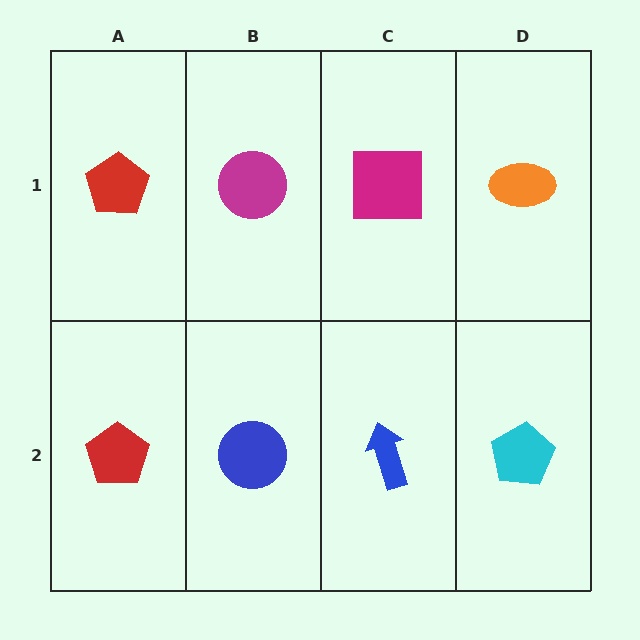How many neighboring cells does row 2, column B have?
3.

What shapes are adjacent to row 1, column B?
A blue circle (row 2, column B), a red pentagon (row 1, column A), a magenta square (row 1, column C).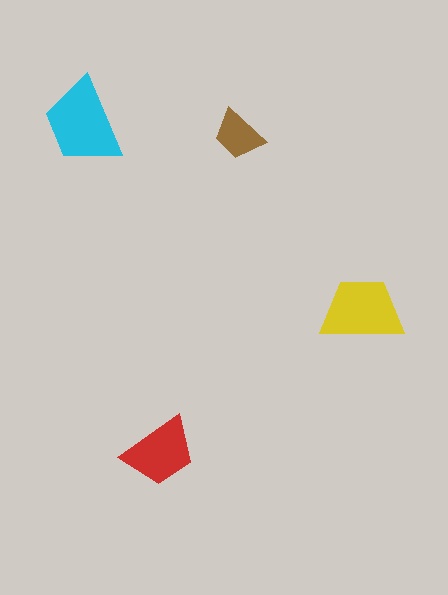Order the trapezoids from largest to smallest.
the cyan one, the yellow one, the red one, the brown one.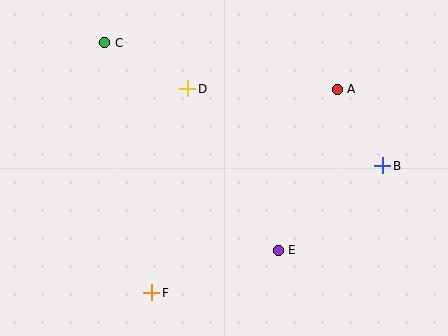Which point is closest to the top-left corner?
Point C is closest to the top-left corner.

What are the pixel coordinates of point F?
Point F is at (152, 293).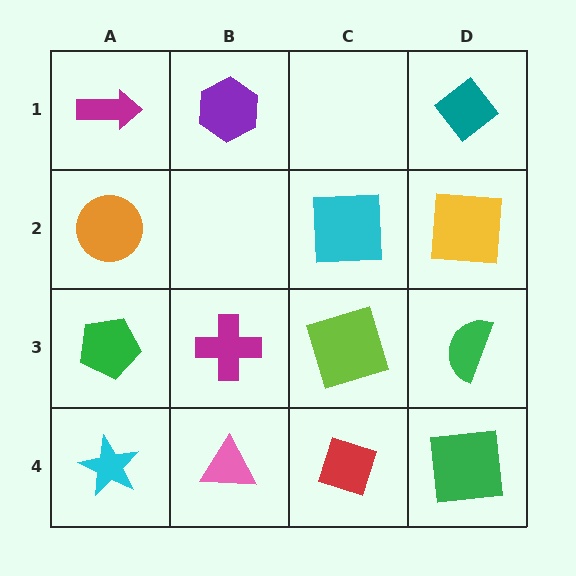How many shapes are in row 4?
4 shapes.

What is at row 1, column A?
A magenta arrow.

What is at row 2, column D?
A yellow square.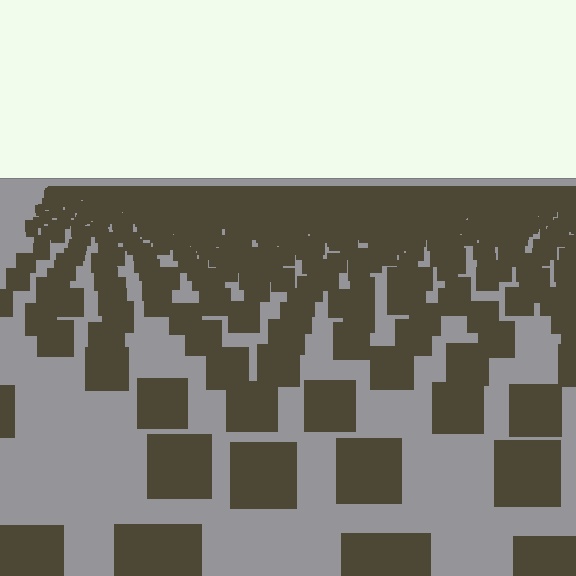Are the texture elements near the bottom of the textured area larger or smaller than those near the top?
Larger. Near the bottom, elements are closer to the viewer and appear at a bigger on-screen size.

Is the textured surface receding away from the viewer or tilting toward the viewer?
The surface is receding away from the viewer. Texture elements get smaller and denser toward the top.